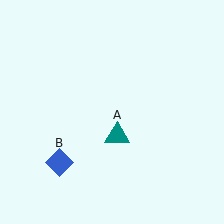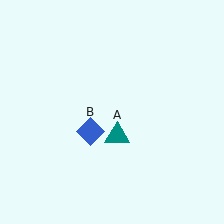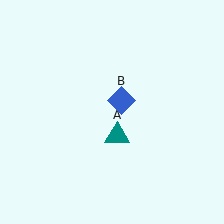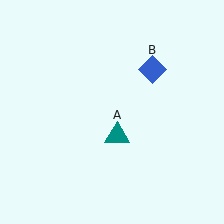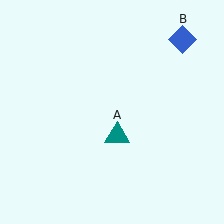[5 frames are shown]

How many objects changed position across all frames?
1 object changed position: blue diamond (object B).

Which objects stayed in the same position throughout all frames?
Teal triangle (object A) remained stationary.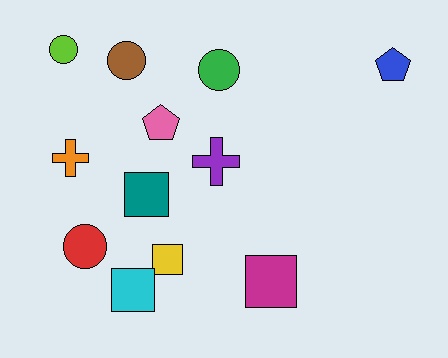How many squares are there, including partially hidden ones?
There are 4 squares.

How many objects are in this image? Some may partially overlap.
There are 12 objects.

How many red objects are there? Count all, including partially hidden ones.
There is 1 red object.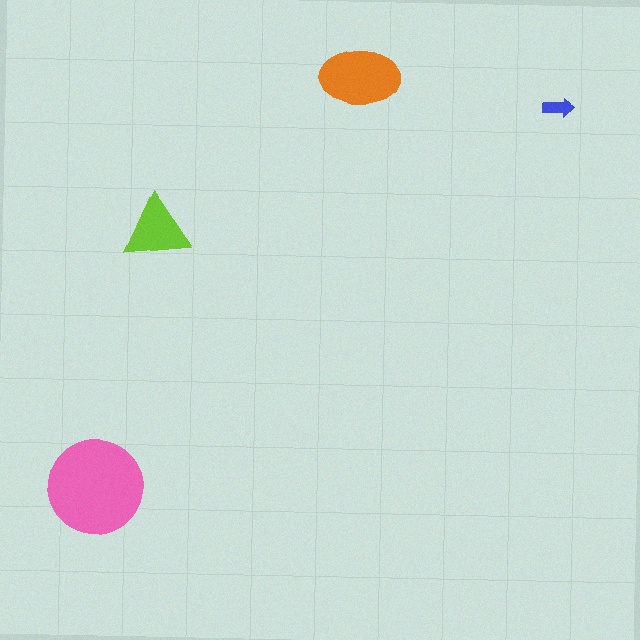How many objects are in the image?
There are 4 objects in the image.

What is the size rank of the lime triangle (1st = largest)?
3rd.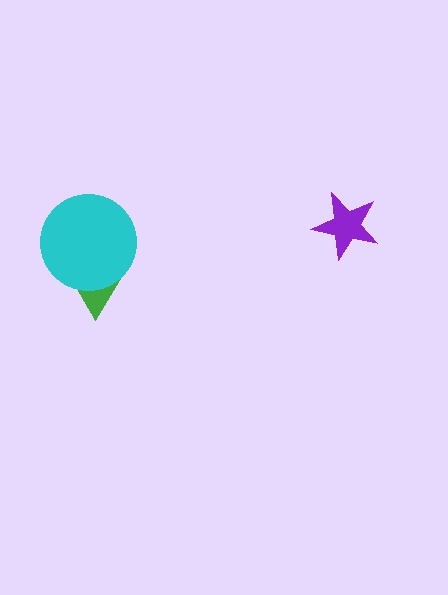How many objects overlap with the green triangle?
1 object overlaps with the green triangle.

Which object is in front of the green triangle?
The cyan circle is in front of the green triangle.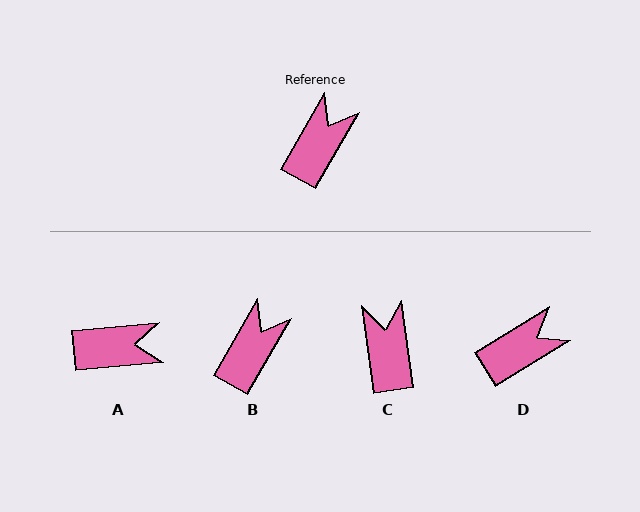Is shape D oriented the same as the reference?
No, it is off by about 29 degrees.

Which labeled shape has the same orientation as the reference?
B.